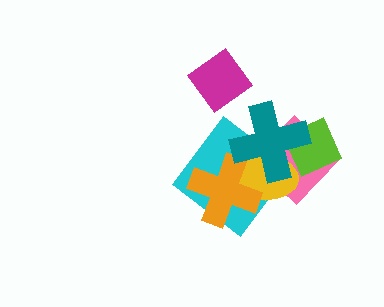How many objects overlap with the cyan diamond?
4 objects overlap with the cyan diamond.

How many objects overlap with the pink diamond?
4 objects overlap with the pink diamond.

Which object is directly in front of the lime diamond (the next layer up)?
The yellow ellipse is directly in front of the lime diamond.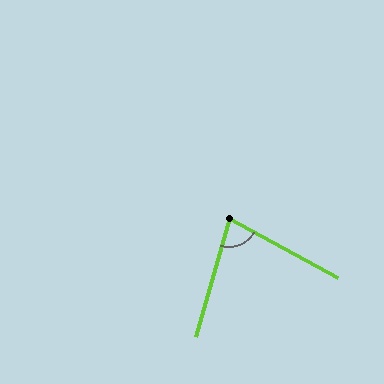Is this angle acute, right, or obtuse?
It is acute.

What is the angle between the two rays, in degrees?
Approximately 77 degrees.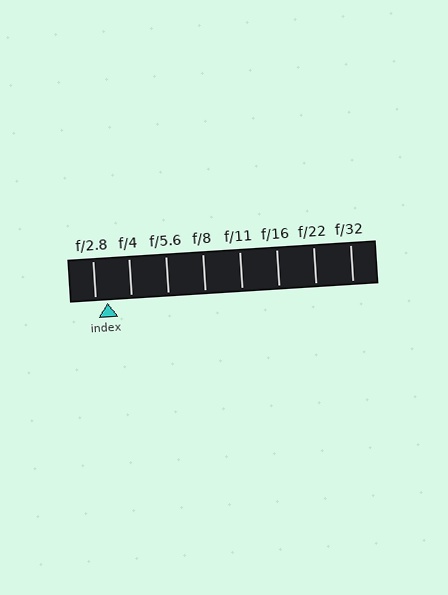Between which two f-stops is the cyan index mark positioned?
The index mark is between f/2.8 and f/4.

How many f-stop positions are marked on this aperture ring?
There are 8 f-stop positions marked.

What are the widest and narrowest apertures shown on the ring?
The widest aperture shown is f/2.8 and the narrowest is f/32.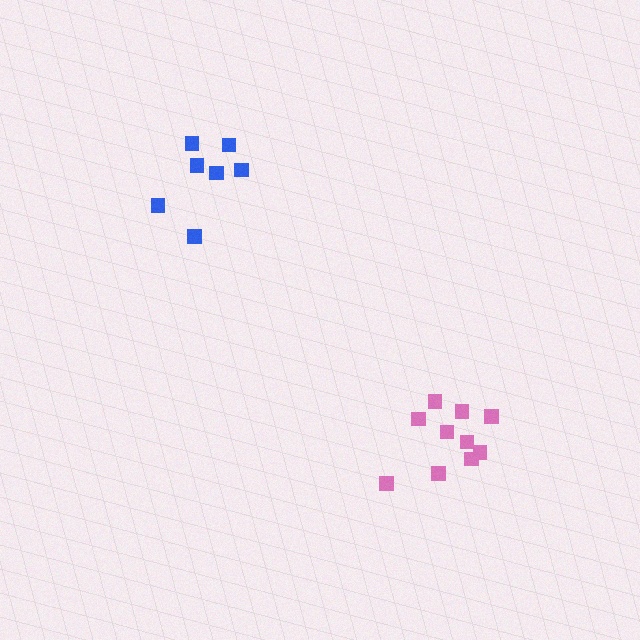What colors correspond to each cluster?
The clusters are colored: pink, blue.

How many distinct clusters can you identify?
There are 2 distinct clusters.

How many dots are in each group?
Group 1: 10 dots, Group 2: 7 dots (17 total).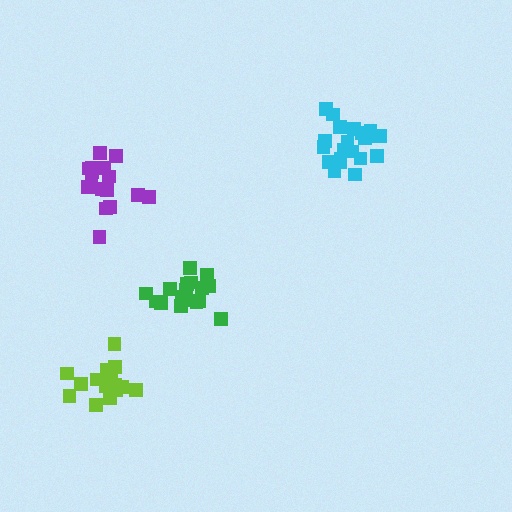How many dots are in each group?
Group 1: 16 dots, Group 2: 21 dots, Group 3: 15 dots, Group 4: 17 dots (69 total).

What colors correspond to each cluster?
The clusters are colored: purple, cyan, lime, green.